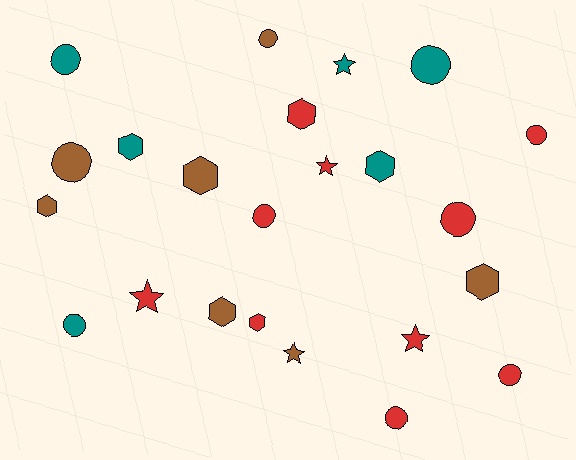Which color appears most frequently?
Red, with 10 objects.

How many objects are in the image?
There are 23 objects.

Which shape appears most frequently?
Circle, with 10 objects.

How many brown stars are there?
There is 1 brown star.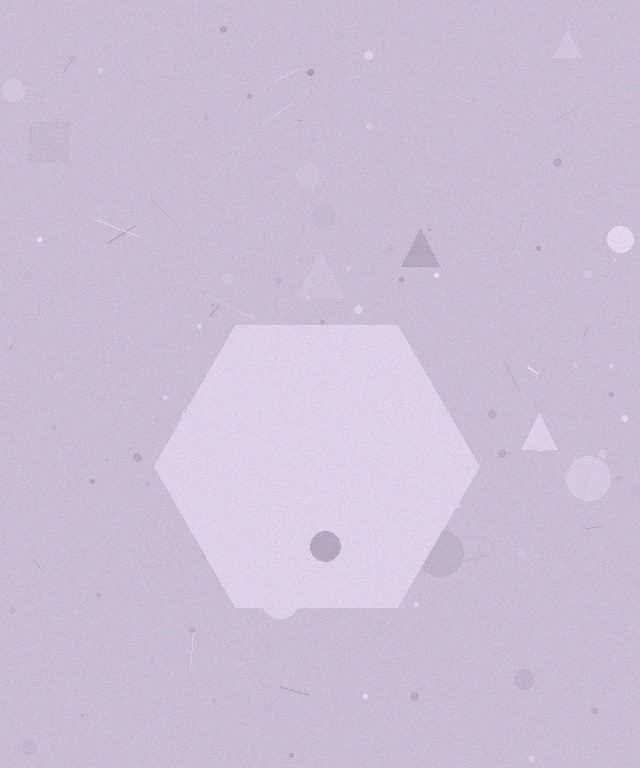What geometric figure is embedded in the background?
A hexagon is embedded in the background.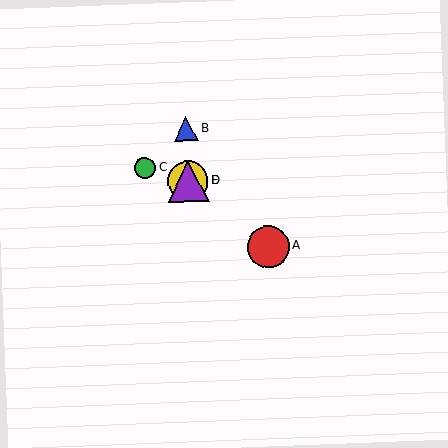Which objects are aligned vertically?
Objects B, D, E are aligned vertically.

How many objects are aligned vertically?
3 objects (B, D, E) are aligned vertically.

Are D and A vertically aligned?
No, D is at x≈188 and A is at x≈268.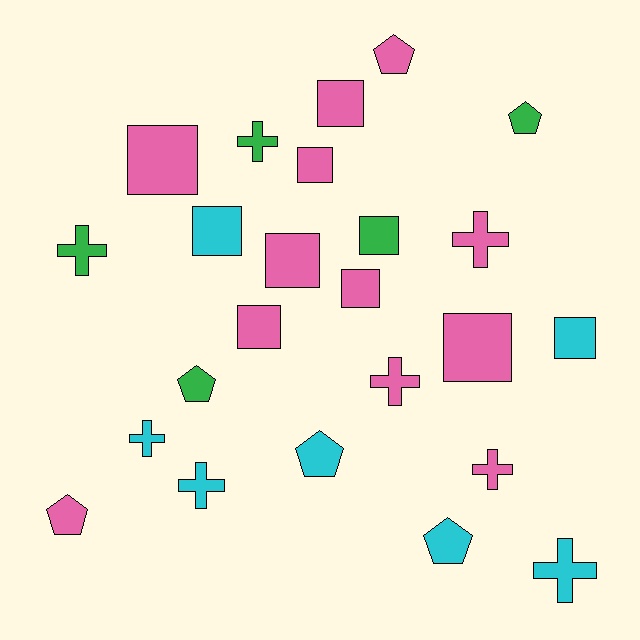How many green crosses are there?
There are 2 green crosses.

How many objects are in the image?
There are 24 objects.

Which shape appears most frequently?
Square, with 10 objects.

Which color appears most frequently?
Pink, with 12 objects.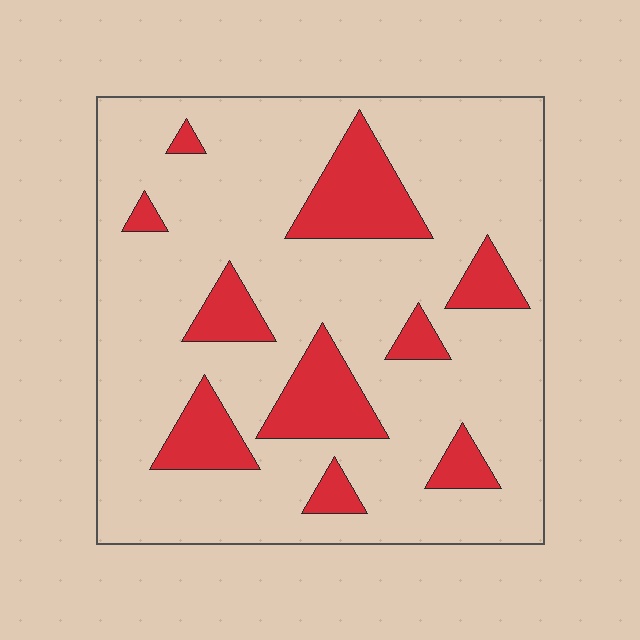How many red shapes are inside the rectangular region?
10.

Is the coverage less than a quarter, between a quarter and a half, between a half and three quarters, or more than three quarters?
Less than a quarter.